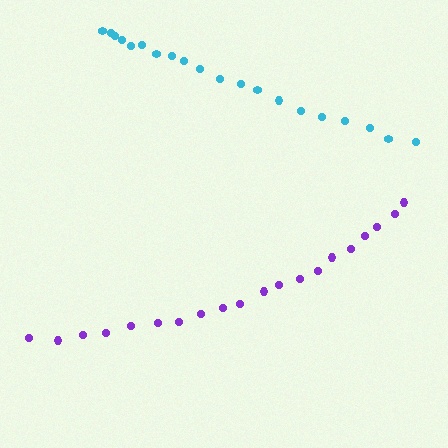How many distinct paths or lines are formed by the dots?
There are 2 distinct paths.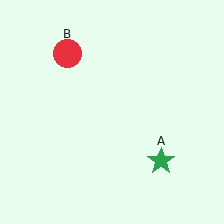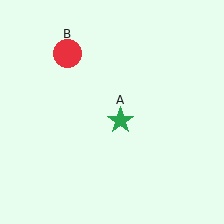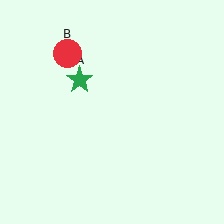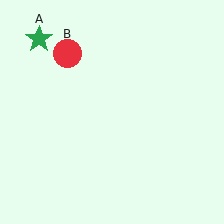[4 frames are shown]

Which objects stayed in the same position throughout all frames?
Red circle (object B) remained stationary.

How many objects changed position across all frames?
1 object changed position: green star (object A).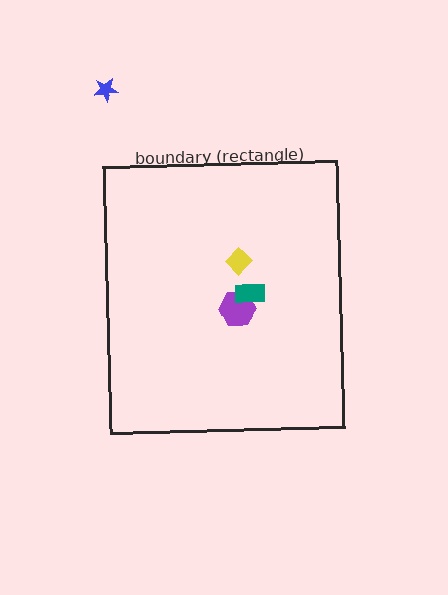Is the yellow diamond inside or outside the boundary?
Inside.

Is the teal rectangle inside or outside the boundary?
Inside.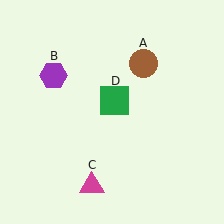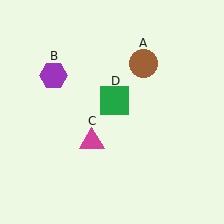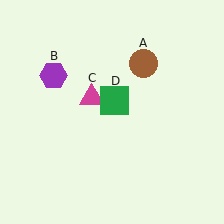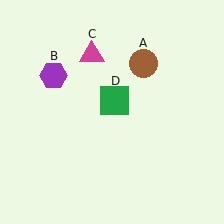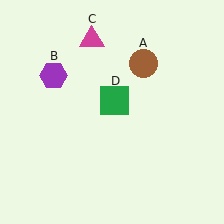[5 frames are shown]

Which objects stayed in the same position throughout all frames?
Brown circle (object A) and purple hexagon (object B) and green square (object D) remained stationary.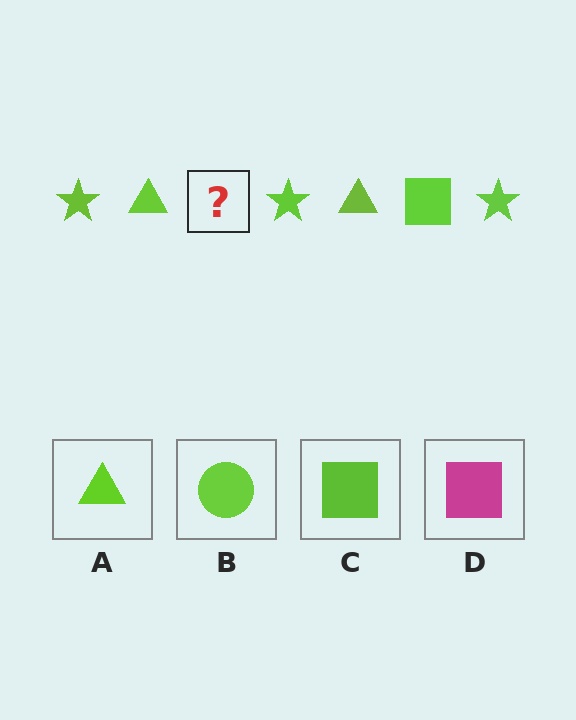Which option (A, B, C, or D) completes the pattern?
C.